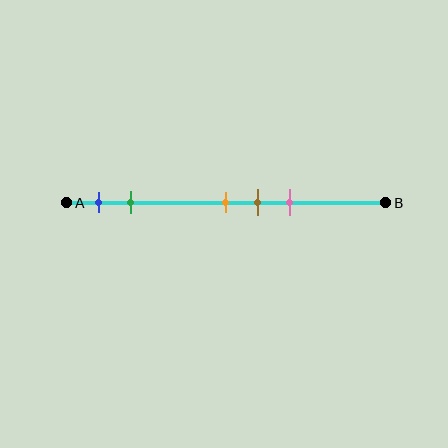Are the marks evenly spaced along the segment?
No, the marks are not evenly spaced.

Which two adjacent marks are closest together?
The orange and brown marks are the closest adjacent pair.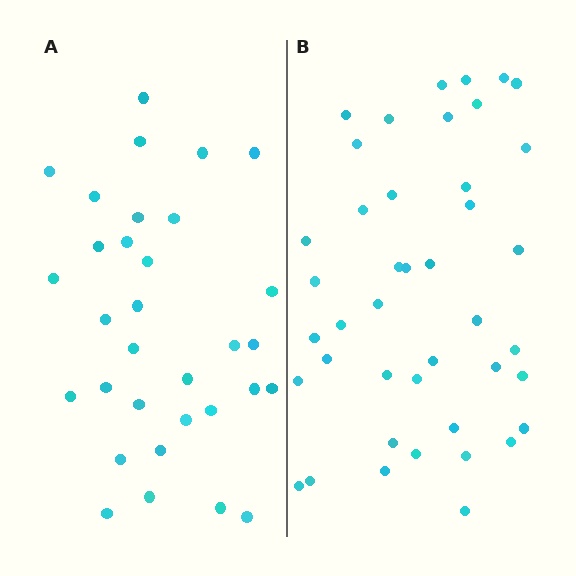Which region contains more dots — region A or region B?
Region B (the right region) has more dots.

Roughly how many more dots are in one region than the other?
Region B has roughly 10 or so more dots than region A.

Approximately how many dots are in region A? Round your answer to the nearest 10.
About 30 dots. (The exact count is 32, which rounds to 30.)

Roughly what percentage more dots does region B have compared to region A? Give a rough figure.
About 30% more.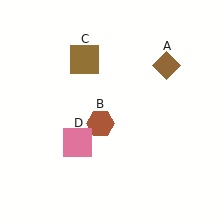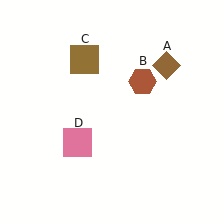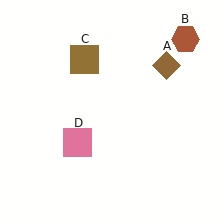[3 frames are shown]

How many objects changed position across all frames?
1 object changed position: brown hexagon (object B).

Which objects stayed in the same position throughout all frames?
Brown diamond (object A) and brown square (object C) and pink square (object D) remained stationary.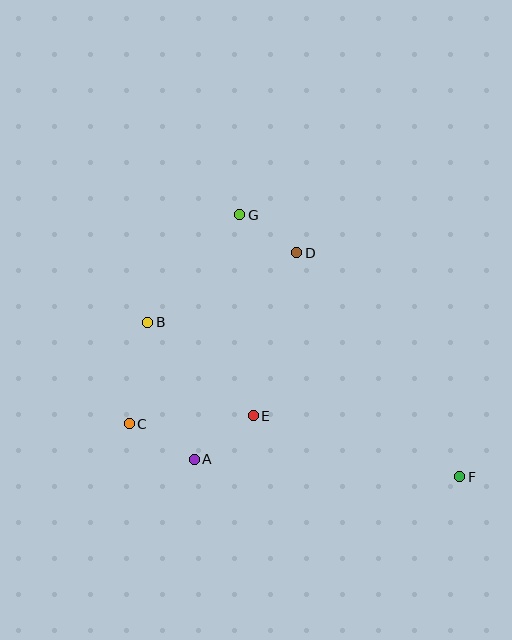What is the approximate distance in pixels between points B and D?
The distance between B and D is approximately 165 pixels.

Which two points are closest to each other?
Points D and G are closest to each other.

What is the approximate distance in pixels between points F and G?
The distance between F and G is approximately 342 pixels.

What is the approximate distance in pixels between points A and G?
The distance between A and G is approximately 249 pixels.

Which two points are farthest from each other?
Points B and F are farthest from each other.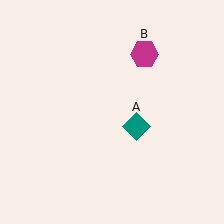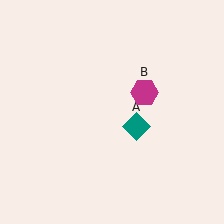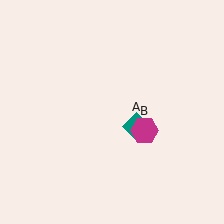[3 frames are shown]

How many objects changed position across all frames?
1 object changed position: magenta hexagon (object B).